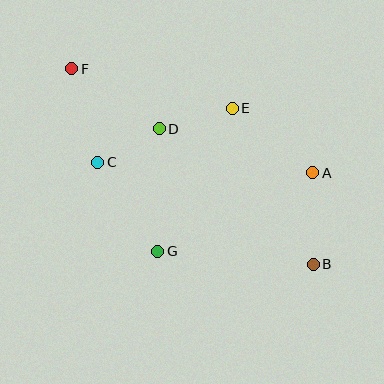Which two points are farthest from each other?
Points B and F are farthest from each other.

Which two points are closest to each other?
Points C and D are closest to each other.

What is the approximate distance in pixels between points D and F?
The distance between D and F is approximately 106 pixels.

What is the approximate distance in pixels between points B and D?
The distance between B and D is approximately 205 pixels.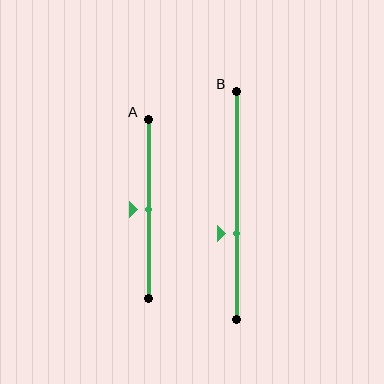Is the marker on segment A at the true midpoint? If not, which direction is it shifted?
Yes, the marker on segment A is at the true midpoint.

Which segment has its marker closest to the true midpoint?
Segment A has its marker closest to the true midpoint.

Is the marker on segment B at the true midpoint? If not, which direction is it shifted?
No, the marker on segment B is shifted downward by about 12% of the segment length.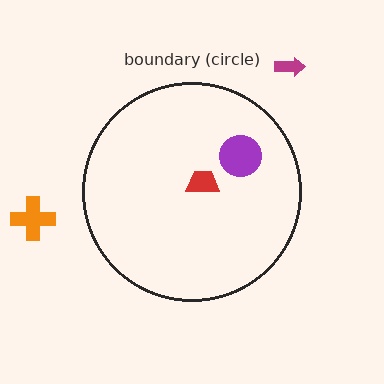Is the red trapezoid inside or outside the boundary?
Inside.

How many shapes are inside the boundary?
2 inside, 2 outside.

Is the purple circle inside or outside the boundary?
Inside.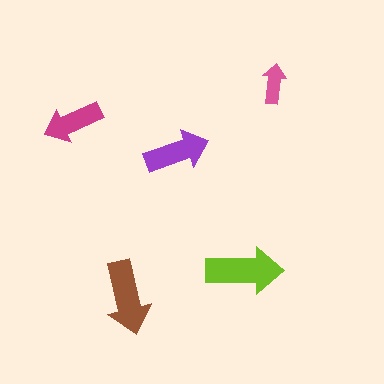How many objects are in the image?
There are 5 objects in the image.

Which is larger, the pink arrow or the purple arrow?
The purple one.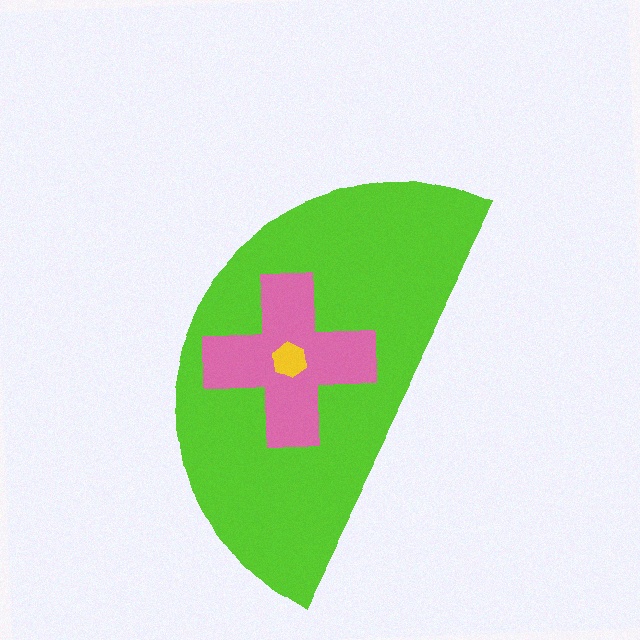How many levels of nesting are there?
3.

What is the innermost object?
The yellow hexagon.